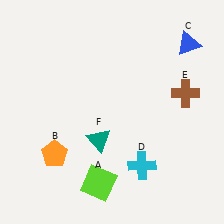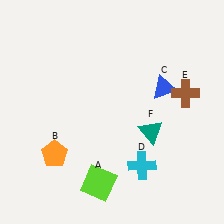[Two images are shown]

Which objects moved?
The objects that moved are: the blue triangle (C), the teal triangle (F).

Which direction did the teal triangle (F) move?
The teal triangle (F) moved right.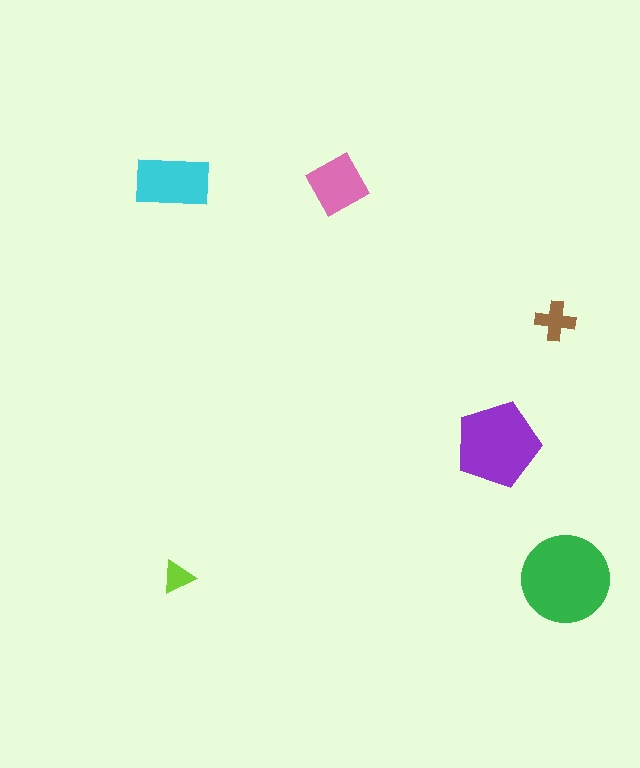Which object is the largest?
The green circle.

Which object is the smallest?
The lime triangle.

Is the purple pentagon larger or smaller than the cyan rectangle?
Larger.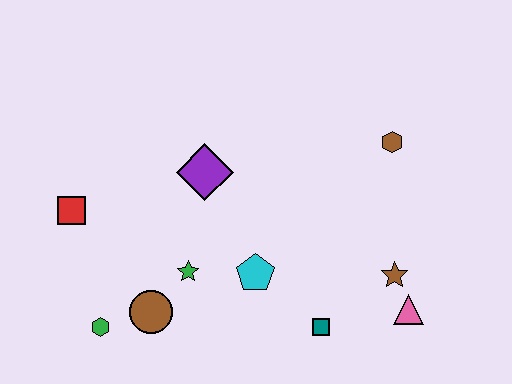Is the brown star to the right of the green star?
Yes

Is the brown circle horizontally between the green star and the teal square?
No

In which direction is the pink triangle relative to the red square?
The pink triangle is to the right of the red square.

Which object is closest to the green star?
The brown circle is closest to the green star.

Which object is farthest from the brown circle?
The brown hexagon is farthest from the brown circle.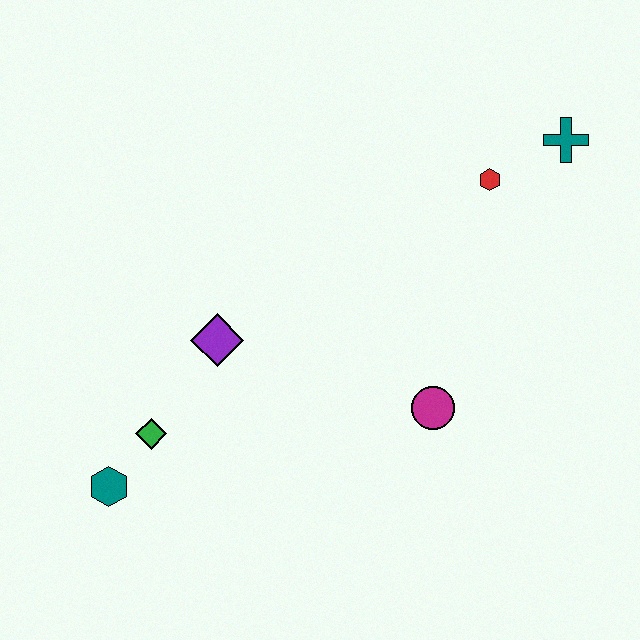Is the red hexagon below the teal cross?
Yes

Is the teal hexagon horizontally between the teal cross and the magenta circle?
No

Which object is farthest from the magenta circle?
The teal hexagon is farthest from the magenta circle.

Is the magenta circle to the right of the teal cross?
No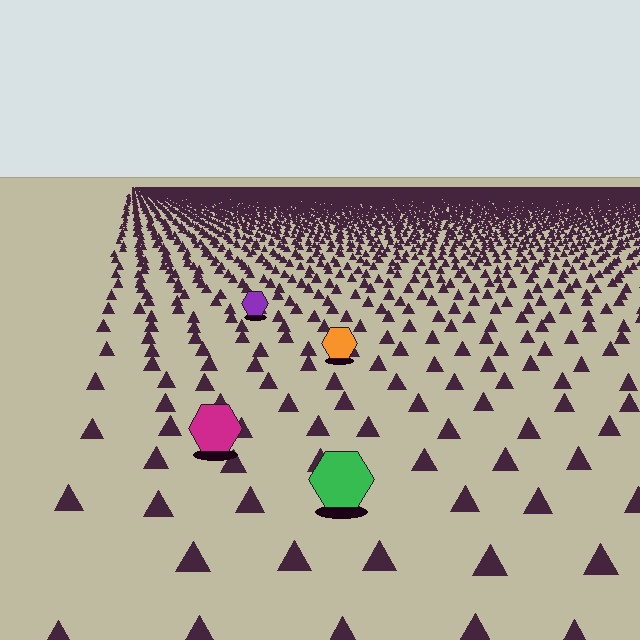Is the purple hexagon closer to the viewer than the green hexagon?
No. The green hexagon is closer — you can tell from the texture gradient: the ground texture is coarser near it.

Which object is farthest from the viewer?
The purple hexagon is farthest from the viewer. It appears smaller and the ground texture around it is denser.